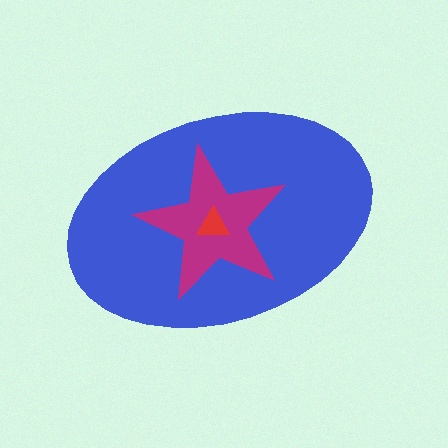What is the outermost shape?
The blue ellipse.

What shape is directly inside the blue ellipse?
The magenta star.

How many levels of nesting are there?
3.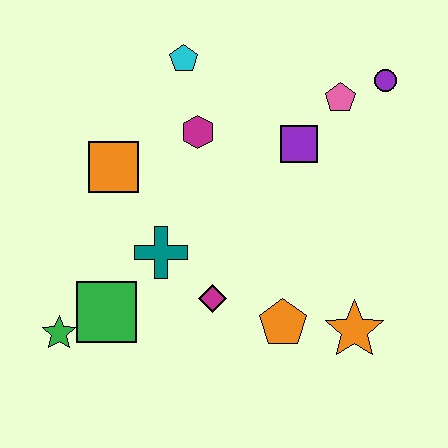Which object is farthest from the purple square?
The green star is farthest from the purple square.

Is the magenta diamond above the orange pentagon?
Yes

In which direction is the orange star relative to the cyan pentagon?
The orange star is below the cyan pentagon.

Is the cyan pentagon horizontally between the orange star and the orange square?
Yes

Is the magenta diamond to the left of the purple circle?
Yes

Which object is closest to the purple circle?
The pink pentagon is closest to the purple circle.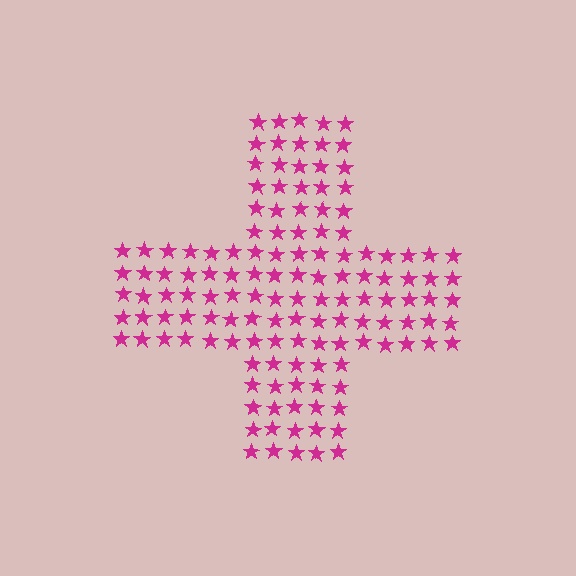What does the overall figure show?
The overall figure shows a cross.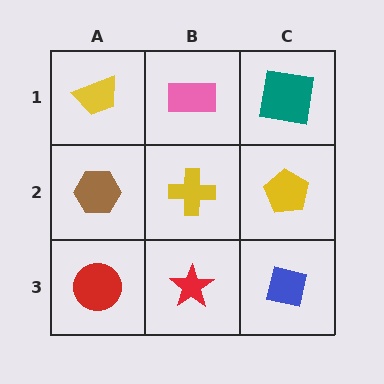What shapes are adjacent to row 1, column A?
A brown hexagon (row 2, column A), a pink rectangle (row 1, column B).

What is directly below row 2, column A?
A red circle.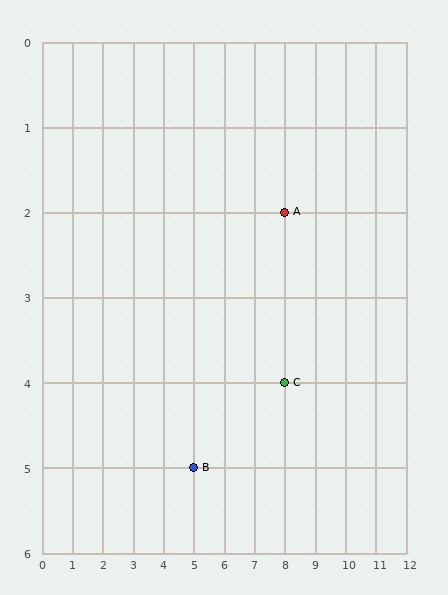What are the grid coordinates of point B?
Point B is at grid coordinates (5, 5).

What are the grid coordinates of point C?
Point C is at grid coordinates (8, 4).